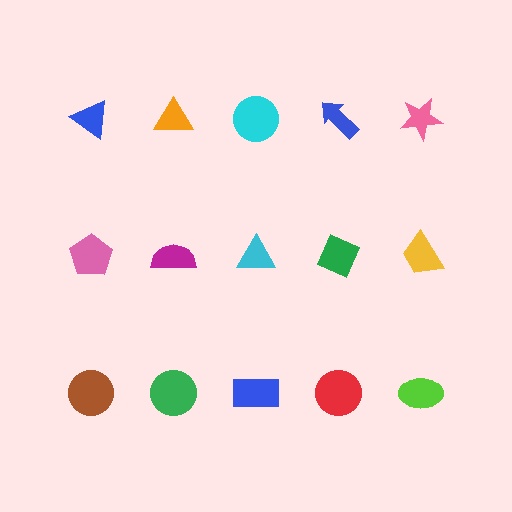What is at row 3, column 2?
A green circle.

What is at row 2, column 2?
A magenta semicircle.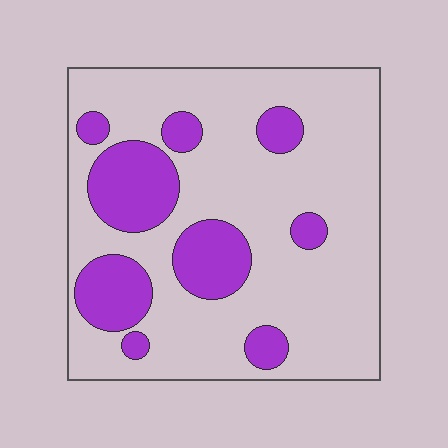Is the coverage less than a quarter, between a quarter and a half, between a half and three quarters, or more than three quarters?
Less than a quarter.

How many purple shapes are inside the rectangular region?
9.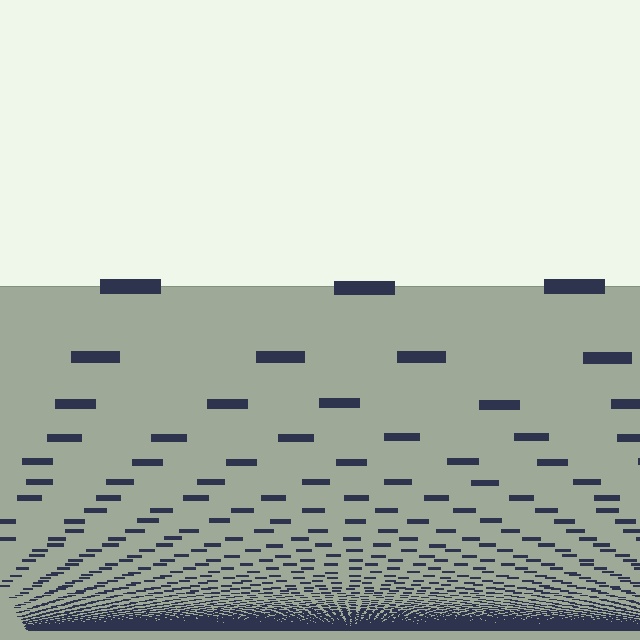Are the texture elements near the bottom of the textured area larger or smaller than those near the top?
Smaller. The gradient is inverted — elements near the bottom are smaller and denser.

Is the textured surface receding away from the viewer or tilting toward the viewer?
The surface appears to tilt toward the viewer. Texture elements get larger and sparser toward the top.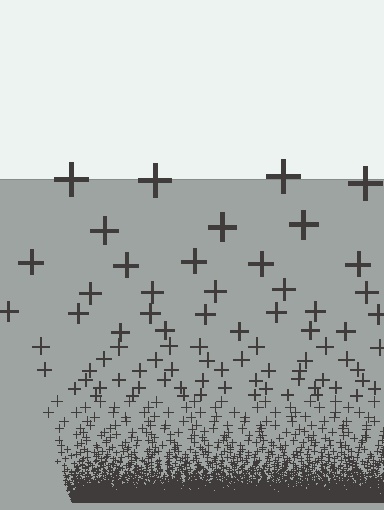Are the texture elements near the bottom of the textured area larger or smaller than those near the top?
Smaller. The gradient is inverted — elements near the bottom are smaller and denser.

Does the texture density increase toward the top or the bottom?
Density increases toward the bottom.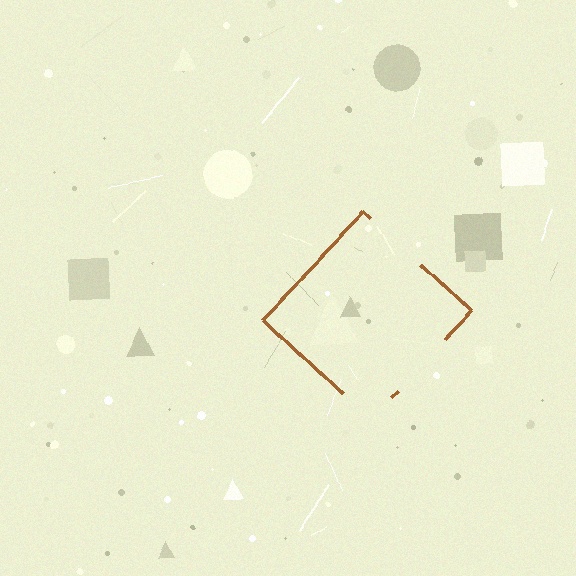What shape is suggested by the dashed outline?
The dashed outline suggests a diamond.